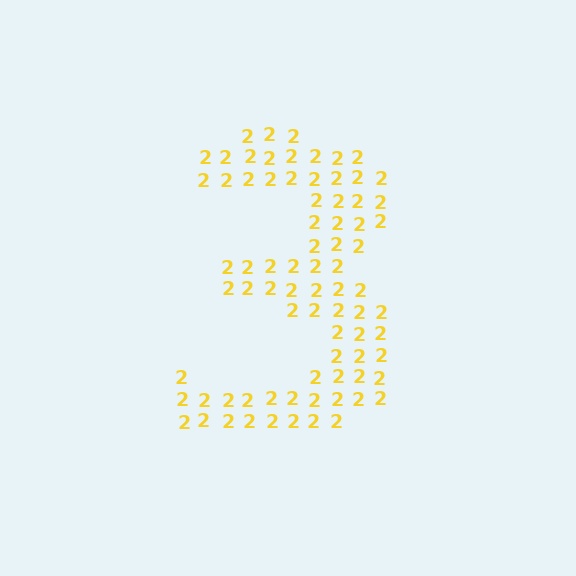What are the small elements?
The small elements are digit 2's.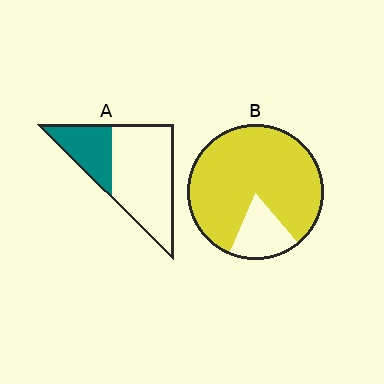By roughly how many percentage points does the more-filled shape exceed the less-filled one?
By roughly 50 percentage points (B over A).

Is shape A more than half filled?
No.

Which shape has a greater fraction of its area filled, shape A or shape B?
Shape B.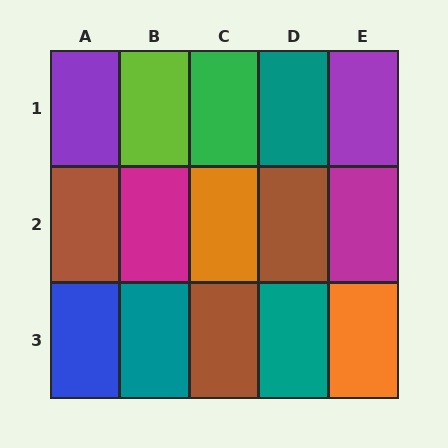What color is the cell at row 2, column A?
Brown.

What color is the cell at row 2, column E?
Magenta.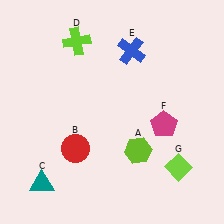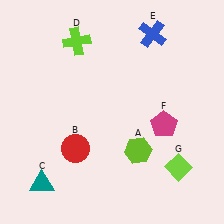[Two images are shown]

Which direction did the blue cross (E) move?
The blue cross (E) moved right.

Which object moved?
The blue cross (E) moved right.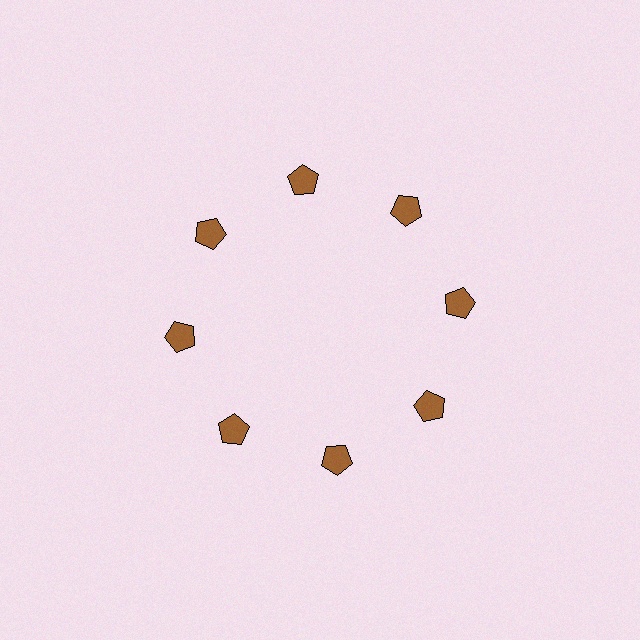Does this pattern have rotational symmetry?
Yes, this pattern has 8-fold rotational symmetry. It looks the same after rotating 45 degrees around the center.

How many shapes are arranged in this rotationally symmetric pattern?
There are 8 shapes, arranged in 8 groups of 1.